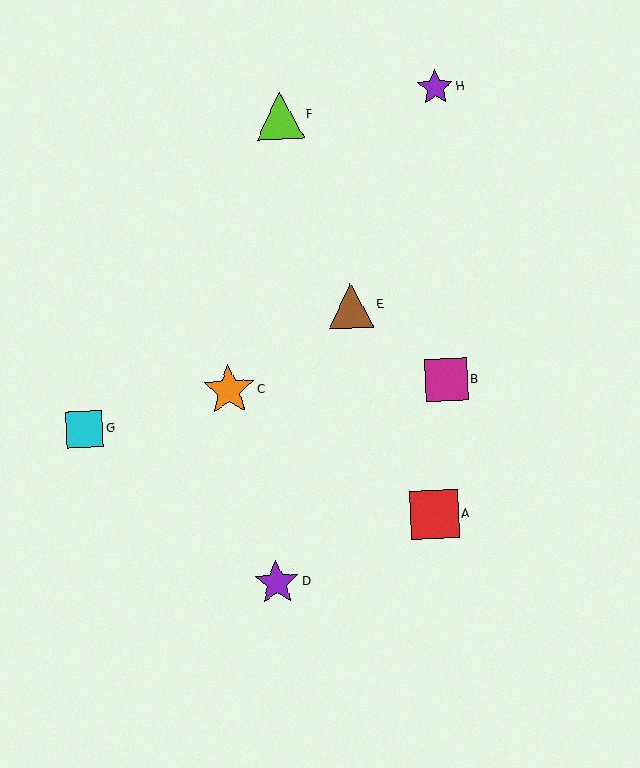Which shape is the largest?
The orange star (labeled C) is the largest.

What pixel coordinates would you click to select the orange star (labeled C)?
Click at (229, 390) to select the orange star C.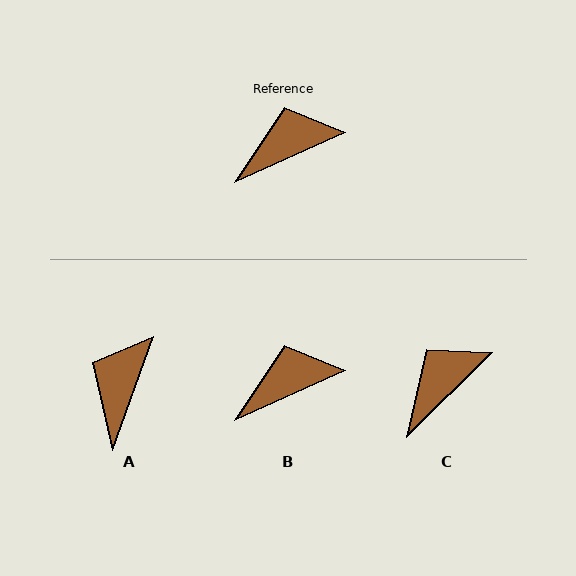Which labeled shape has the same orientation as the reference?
B.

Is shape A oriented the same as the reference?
No, it is off by about 46 degrees.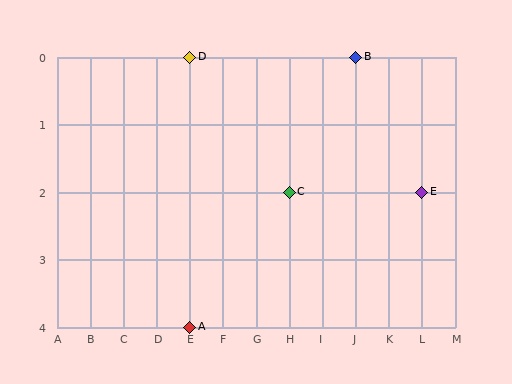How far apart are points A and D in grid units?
Points A and D are 4 rows apart.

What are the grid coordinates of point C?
Point C is at grid coordinates (H, 2).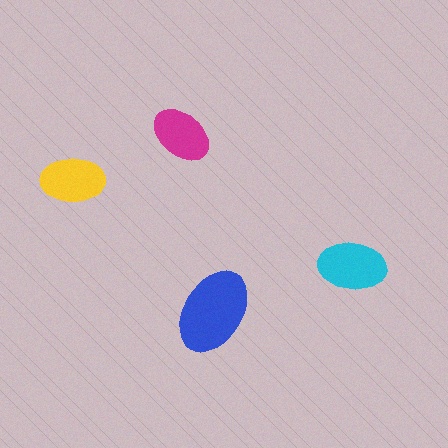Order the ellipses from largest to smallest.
the blue one, the cyan one, the yellow one, the magenta one.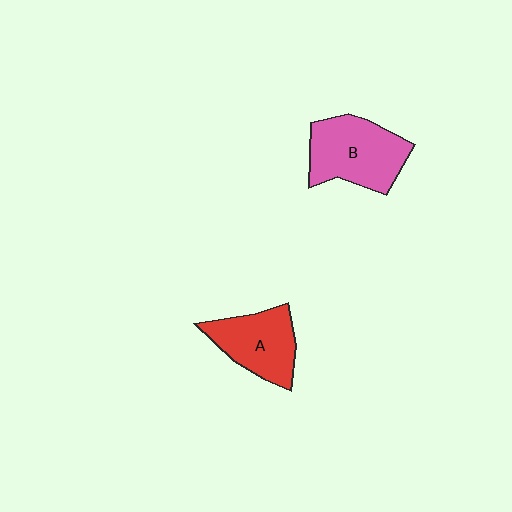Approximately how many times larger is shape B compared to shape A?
Approximately 1.2 times.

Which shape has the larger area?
Shape B (pink).